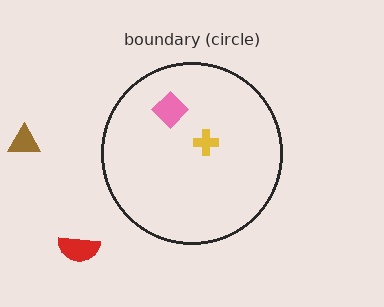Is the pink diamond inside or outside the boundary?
Inside.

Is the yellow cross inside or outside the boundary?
Inside.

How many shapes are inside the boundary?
2 inside, 2 outside.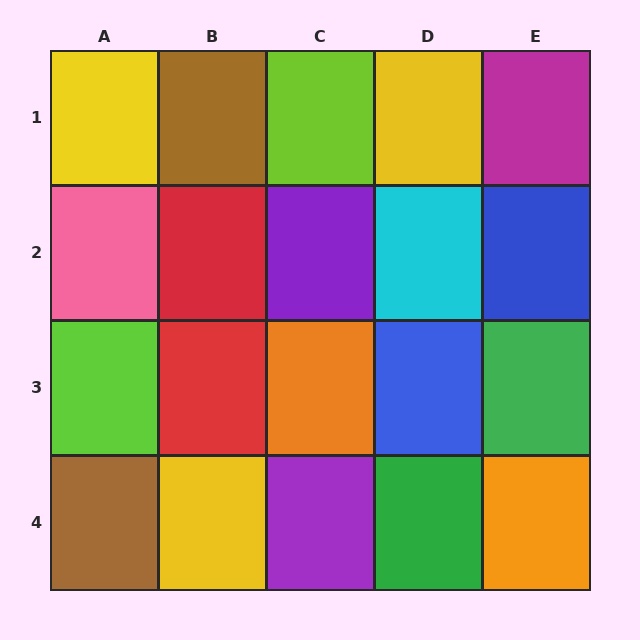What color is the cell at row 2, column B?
Red.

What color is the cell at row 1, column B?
Brown.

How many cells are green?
2 cells are green.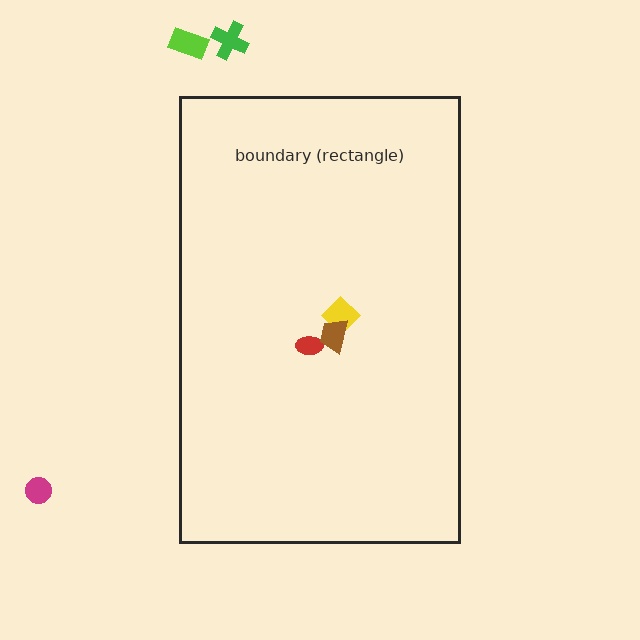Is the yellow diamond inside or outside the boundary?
Inside.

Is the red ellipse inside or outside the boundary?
Inside.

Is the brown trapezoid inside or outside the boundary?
Inside.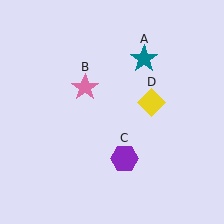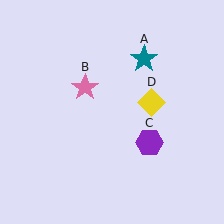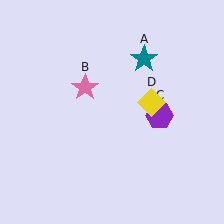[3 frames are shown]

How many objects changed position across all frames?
1 object changed position: purple hexagon (object C).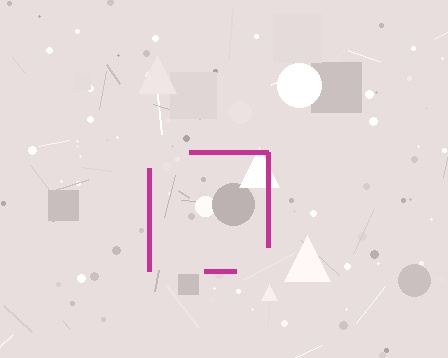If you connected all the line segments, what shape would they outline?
They would outline a square.